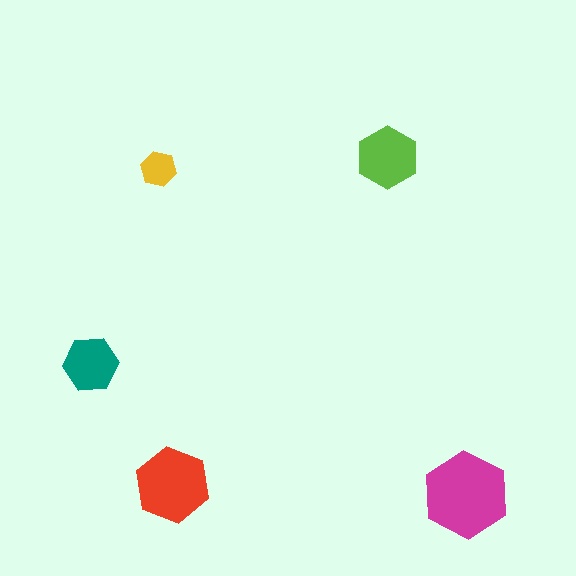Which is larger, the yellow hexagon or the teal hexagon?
The teal one.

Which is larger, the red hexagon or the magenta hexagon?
The magenta one.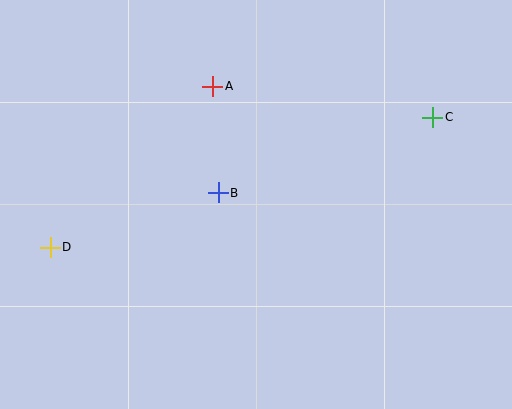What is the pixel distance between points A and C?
The distance between A and C is 222 pixels.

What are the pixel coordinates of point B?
Point B is at (218, 193).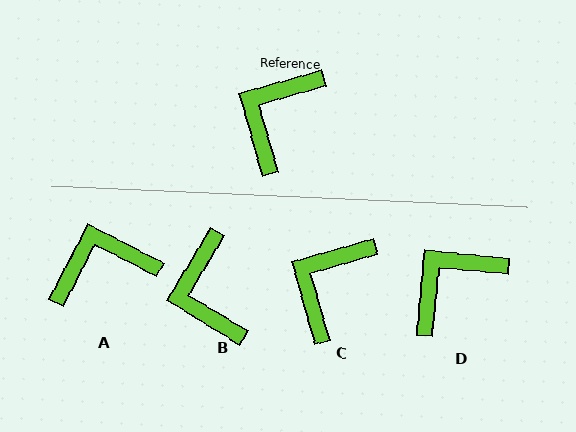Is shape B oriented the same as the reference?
No, it is off by about 43 degrees.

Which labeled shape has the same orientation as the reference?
C.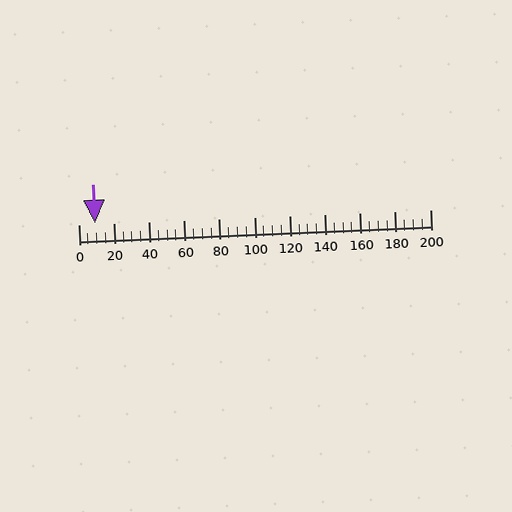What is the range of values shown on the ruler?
The ruler shows values from 0 to 200.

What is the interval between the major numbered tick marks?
The major tick marks are spaced 20 units apart.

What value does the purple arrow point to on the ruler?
The purple arrow points to approximately 9.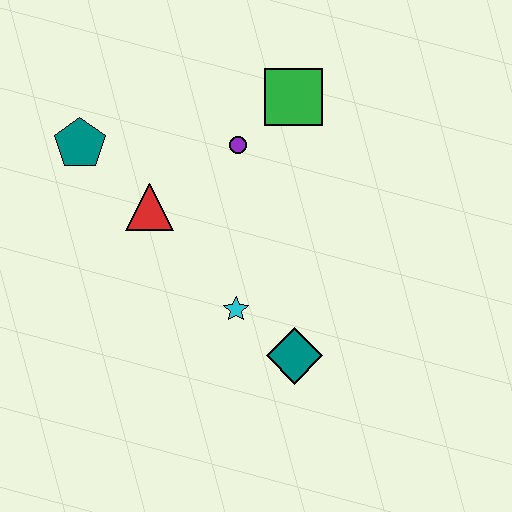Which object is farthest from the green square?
The teal diamond is farthest from the green square.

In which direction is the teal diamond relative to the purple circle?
The teal diamond is below the purple circle.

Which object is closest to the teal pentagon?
The red triangle is closest to the teal pentagon.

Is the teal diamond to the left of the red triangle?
No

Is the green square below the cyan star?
No